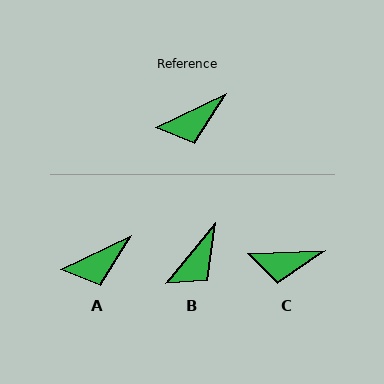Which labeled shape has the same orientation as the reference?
A.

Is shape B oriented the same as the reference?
No, it is off by about 25 degrees.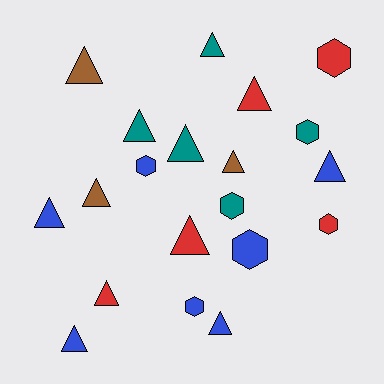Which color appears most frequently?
Blue, with 7 objects.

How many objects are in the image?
There are 20 objects.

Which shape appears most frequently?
Triangle, with 13 objects.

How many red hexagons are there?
There are 2 red hexagons.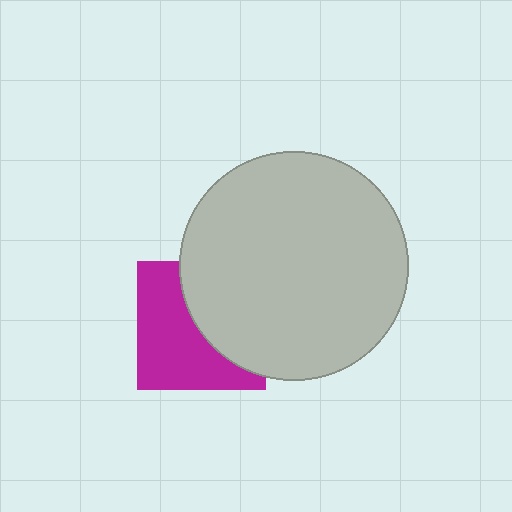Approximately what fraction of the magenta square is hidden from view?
Roughly 46% of the magenta square is hidden behind the light gray circle.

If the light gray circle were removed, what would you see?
You would see the complete magenta square.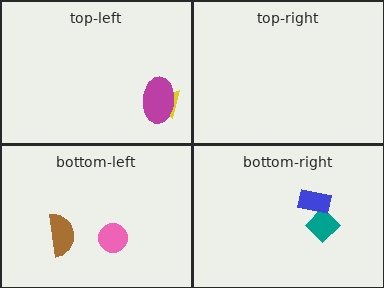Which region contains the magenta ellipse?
The top-left region.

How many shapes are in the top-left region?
2.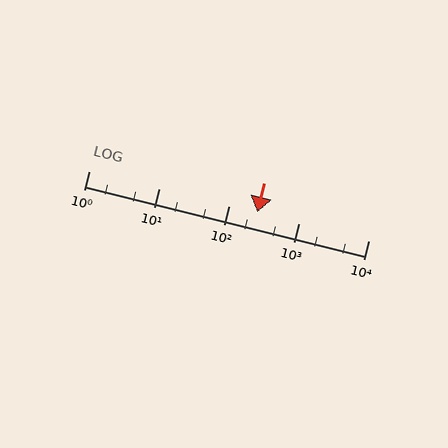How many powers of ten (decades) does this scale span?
The scale spans 4 decades, from 1 to 10000.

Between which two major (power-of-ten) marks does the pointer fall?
The pointer is between 100 and 1000.